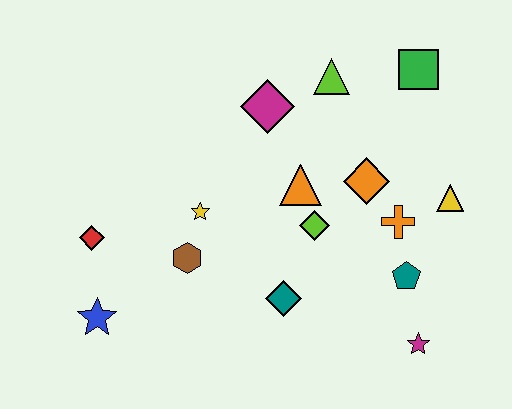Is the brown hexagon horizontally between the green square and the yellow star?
No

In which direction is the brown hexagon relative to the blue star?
The brown hexagon is to the right of the blue star.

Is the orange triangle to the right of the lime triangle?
No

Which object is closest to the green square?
The lime triangle is closest to the green square.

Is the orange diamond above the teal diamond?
Yes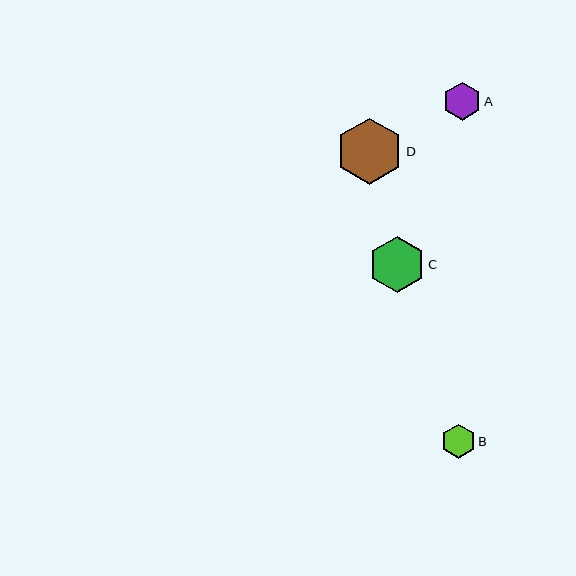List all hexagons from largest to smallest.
From largest to smallest: D, C, A, B.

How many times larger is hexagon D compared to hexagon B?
Hexagon D is approximately 2.0 times the size of hexagon B.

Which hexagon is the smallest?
Hexagon B is the smallest with a size of approximately 34 pixels.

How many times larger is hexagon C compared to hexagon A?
Hexagon C is approximately 1.5 times the size of hexagon A.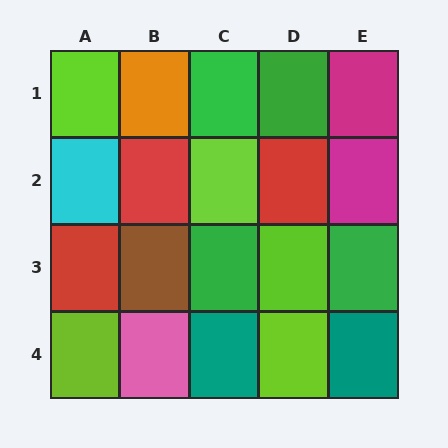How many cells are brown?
1 cell is brown.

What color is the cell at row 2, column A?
Cyan.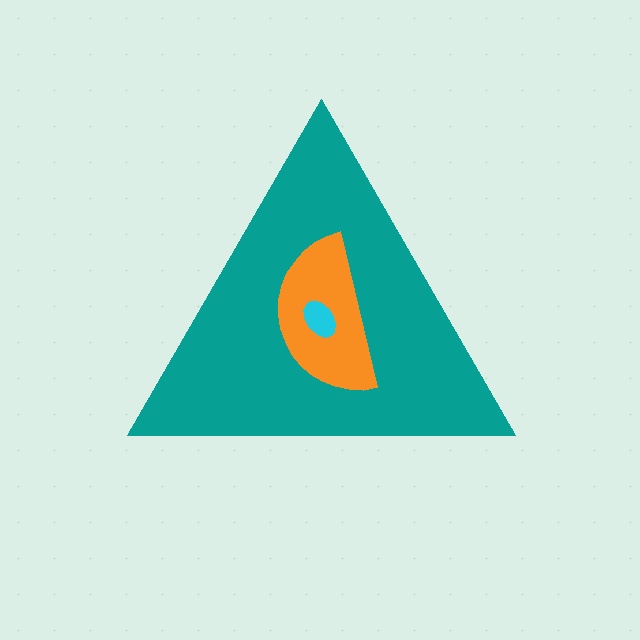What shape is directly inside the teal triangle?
The orange semicircle.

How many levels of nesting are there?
3.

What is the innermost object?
The cyan ellipse.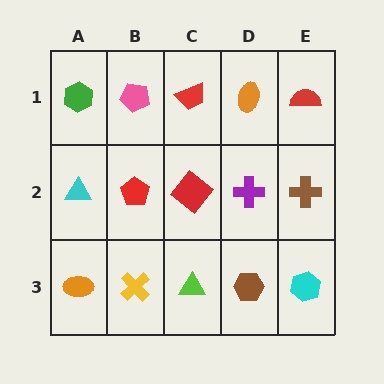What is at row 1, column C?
A red trapezoid.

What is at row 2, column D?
A purple cross.